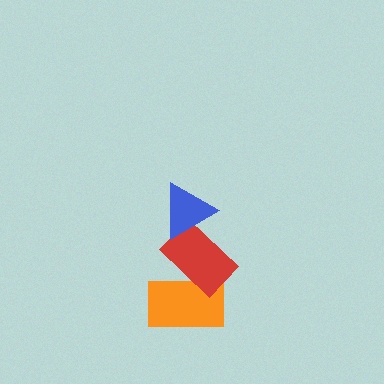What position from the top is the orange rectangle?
The orange rectangle is 3rd from the top.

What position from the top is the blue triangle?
The blue triangle is 1st from the top.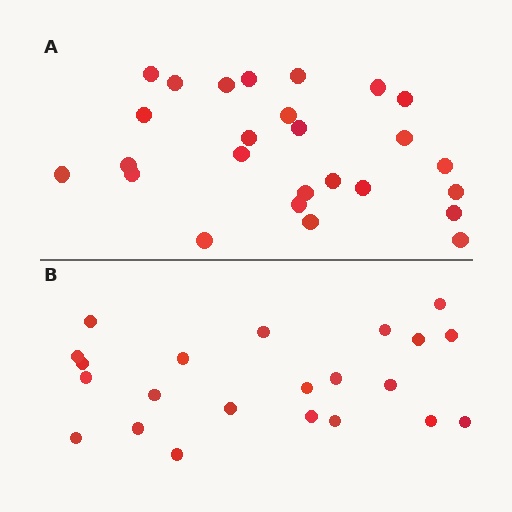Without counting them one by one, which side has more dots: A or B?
Region A (the top region) has more dots.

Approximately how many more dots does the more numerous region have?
Region A has about 4 more dots than region B.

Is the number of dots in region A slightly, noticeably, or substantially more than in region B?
Region A has only slightly more — the two regions are fairly close. The ratio is roughly 1.2 to 1.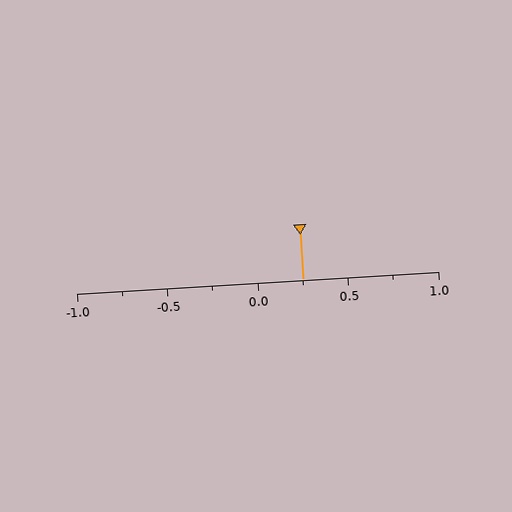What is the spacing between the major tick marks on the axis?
The major ticks are spaced 0.5 apart.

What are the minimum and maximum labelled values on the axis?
The axis runs from -1.0 to 1.0.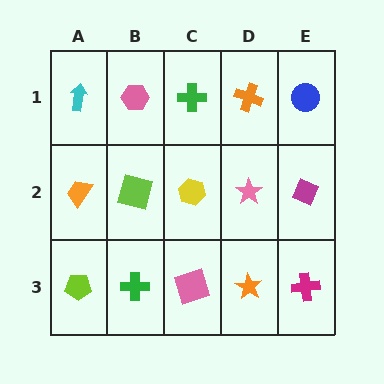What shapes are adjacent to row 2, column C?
A green cross (row 1, column C), a pink square (row 3, column C), a lime square (row 2, column B), a pink star (row 2, column D).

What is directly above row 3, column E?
A magenta diamond.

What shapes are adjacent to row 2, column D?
An orange cross (row 1, column D), an orange star (row 3, column D), a yellow hexagon (row 2, column C), a magenta diamond (row 2, column E).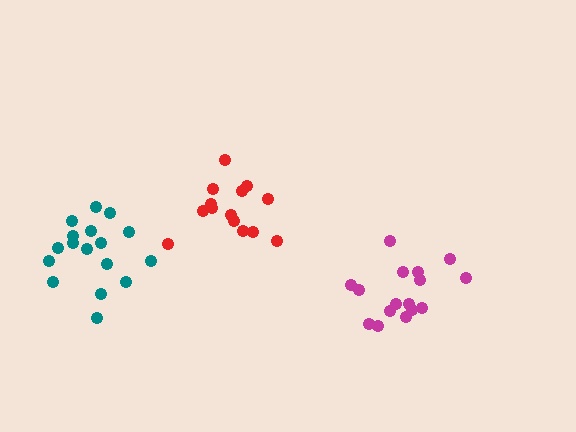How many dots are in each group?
Group 1: 16 dots, Group 2: 14 dots, Group 3: 17 dots (47 total).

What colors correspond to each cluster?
The clusters are colored: magenta, red, teal.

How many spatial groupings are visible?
There are 3 spatial groupings.